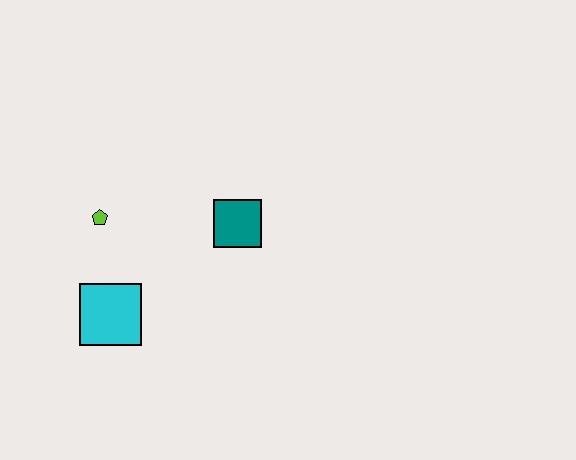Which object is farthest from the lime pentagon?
The teal square is farthest from the lime pentagon.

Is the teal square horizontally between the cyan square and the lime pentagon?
No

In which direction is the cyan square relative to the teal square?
The cyan square is to the left of the teal square.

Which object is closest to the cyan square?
The lime pentagon is closest to the cyan square.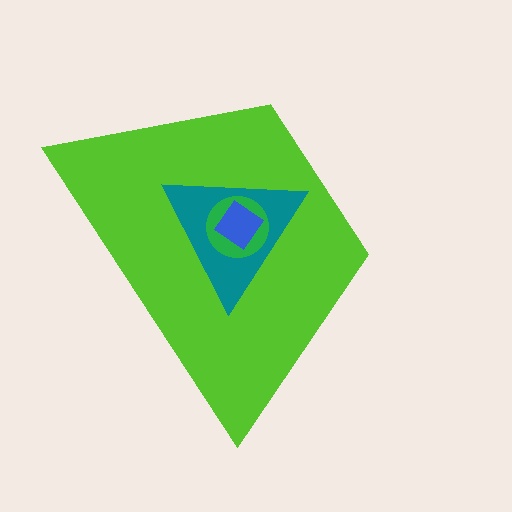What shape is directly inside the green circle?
The blue diamond.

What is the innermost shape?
The blue diamond.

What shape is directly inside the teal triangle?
The green circle.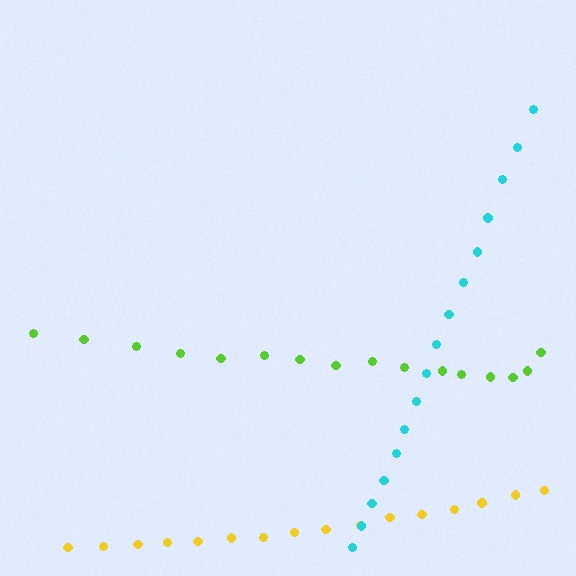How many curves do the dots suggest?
There are 3 distinct paths.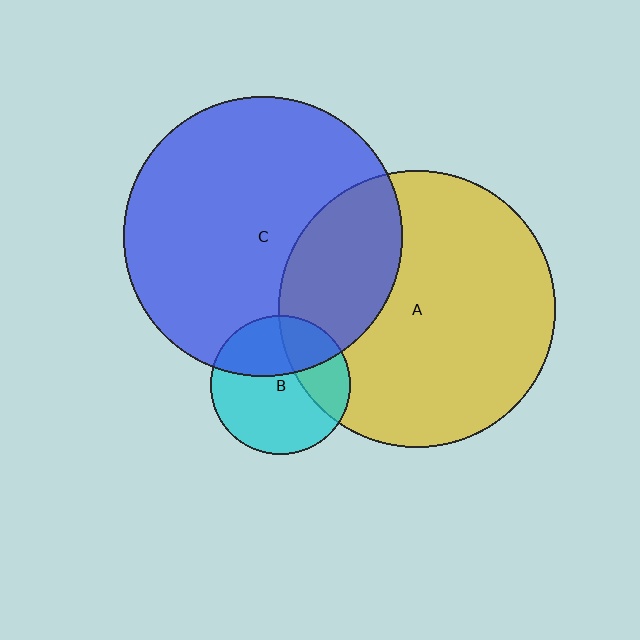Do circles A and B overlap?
Yes.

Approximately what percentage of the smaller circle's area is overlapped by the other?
Approximately 30%.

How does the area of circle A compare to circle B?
Approximately 4.0 times.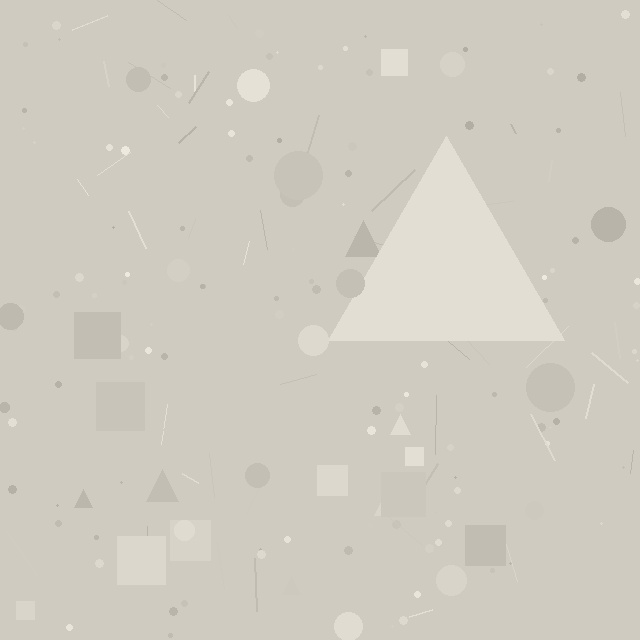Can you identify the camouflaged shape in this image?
The camouflaged shape is a triangle.